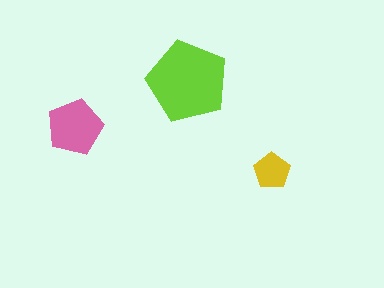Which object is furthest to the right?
The yellow pentagon is rightmost.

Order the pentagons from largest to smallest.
the lime one, the pink one, the yellow one.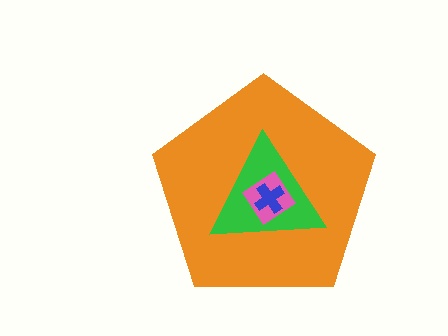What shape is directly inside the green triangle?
The pink diamond.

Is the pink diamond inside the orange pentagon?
Yes.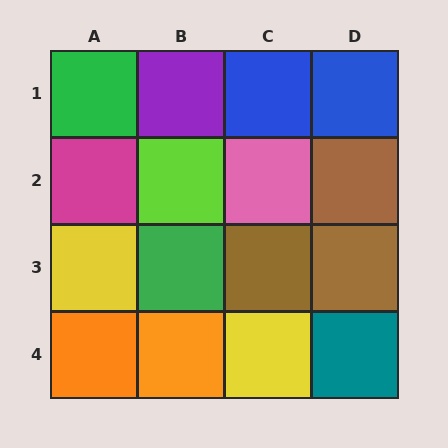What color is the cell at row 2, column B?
Lime.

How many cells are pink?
1 cell is pink.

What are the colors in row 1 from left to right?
Green, purple, blue, blue.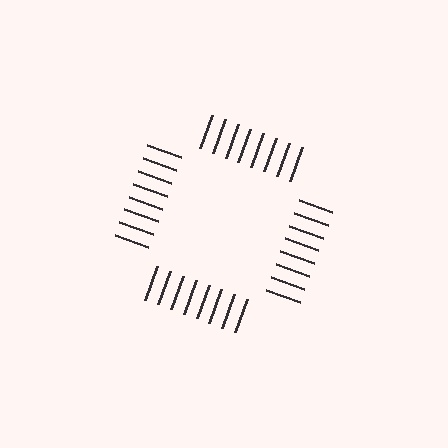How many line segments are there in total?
32 — 8 along each of the 4 edges.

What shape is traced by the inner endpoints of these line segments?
An illusory square — the line segments terminate on its edges but no continuous stroke is drawn.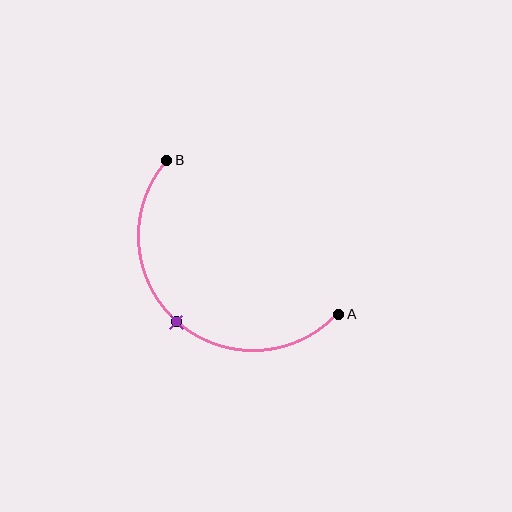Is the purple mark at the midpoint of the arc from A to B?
Yes. The purple mark lies on the arc at equal arc-length from both A and B — it is the arc midpoint.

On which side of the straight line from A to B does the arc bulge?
The arc bulges below and to the left of the straight line connecting A and B.